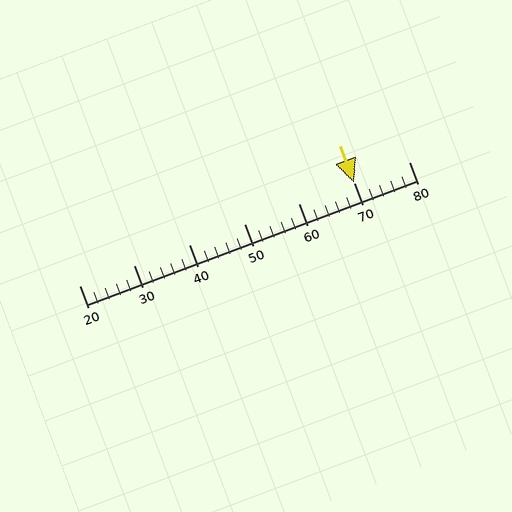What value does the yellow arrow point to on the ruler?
The yellow arrow points to approximately 70.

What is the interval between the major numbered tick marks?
The major tick marks are spaced 10 units apart.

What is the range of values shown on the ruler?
The ruler shows values from 20 to 80.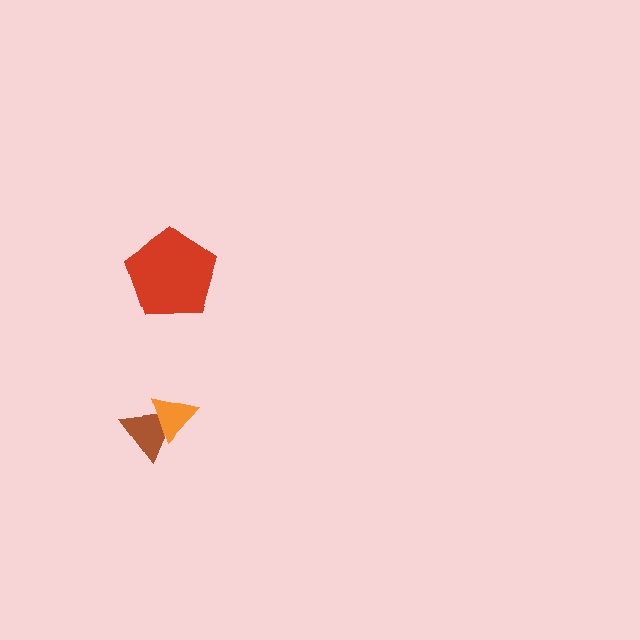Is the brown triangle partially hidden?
Yes, it is partially covered by another shape.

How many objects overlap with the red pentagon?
0 objects overlap with the red pentagon.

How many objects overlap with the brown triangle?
1 object overlaps with the brown triangle.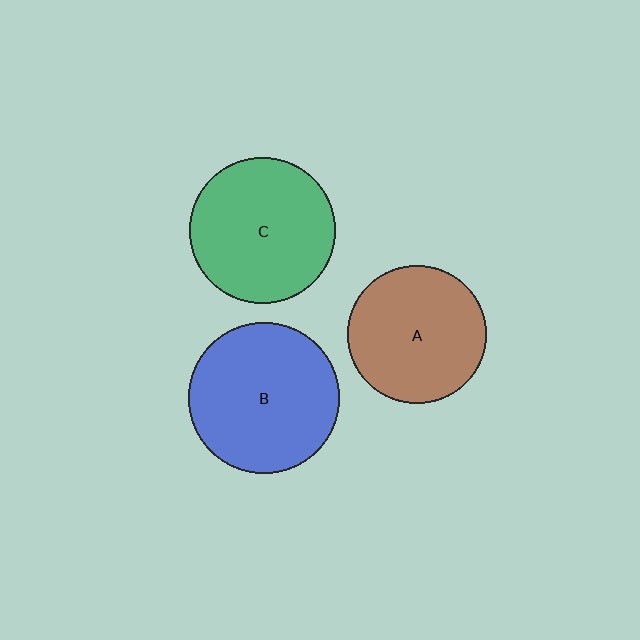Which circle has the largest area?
Circle B (blue).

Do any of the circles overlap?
No, none of the circles overlap.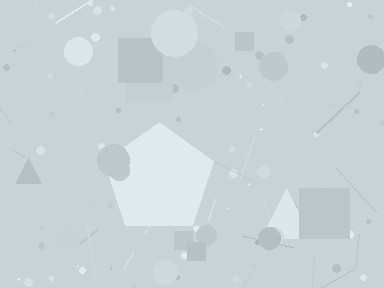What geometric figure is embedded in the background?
A pentagon is embedded in the background.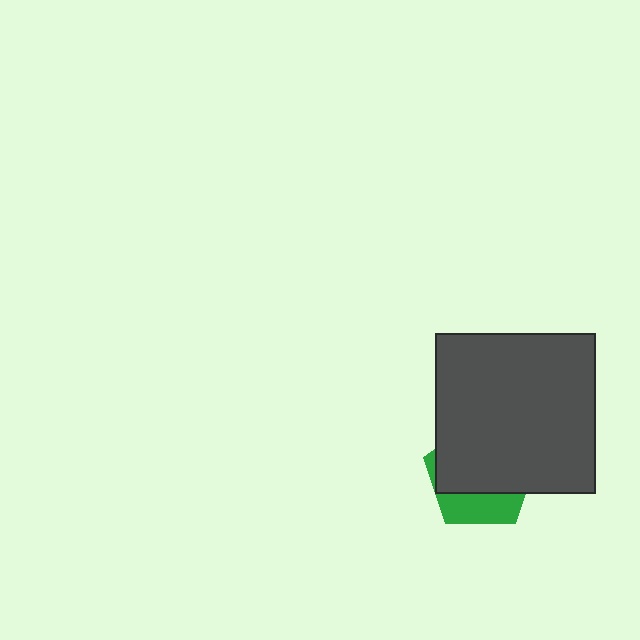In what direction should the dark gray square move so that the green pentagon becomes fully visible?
The dark gray square should move up. That is the shortest direction to clear the overlap and leave the green pentagon fully visible.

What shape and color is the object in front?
The object in front is a dark gray square.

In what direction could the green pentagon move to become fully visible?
The green pentagon could move down. That would shift it out from behind the dark gray square entirely.